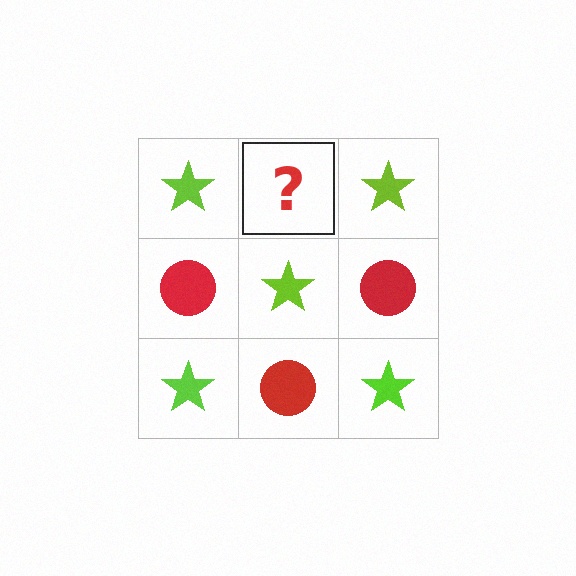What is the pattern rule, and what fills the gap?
The rule is that it alternates lime star and red circle in a checkerboard pattern. The gap should be filled with a red circle.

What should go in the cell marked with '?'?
The missing cell should contain a red circle.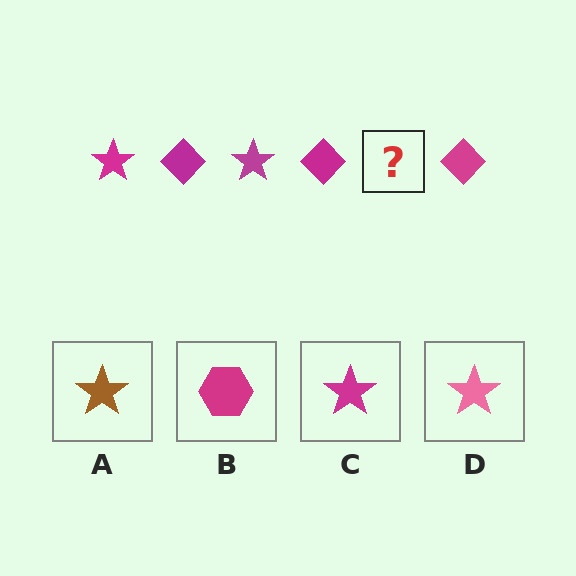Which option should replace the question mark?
Option C.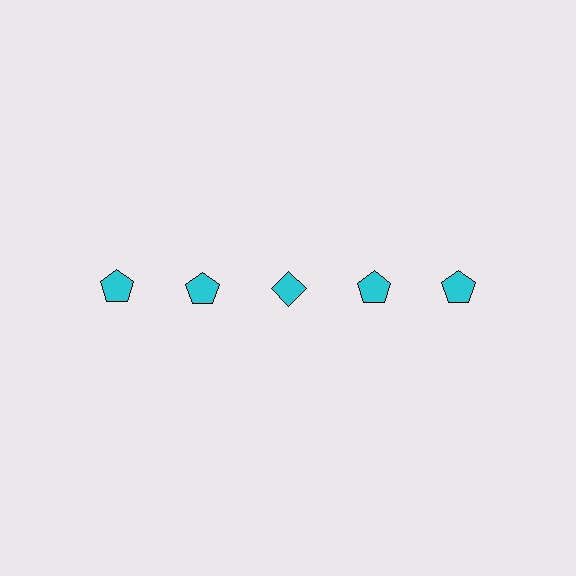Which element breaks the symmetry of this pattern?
The cyan diamond in the top row, center column breaks the symmetry. All other shapes are cyan pentagons.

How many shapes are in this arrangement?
There are 5 shapes arranged in a grid pattern.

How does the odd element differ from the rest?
It has a different shape: diamond instead of pentagon.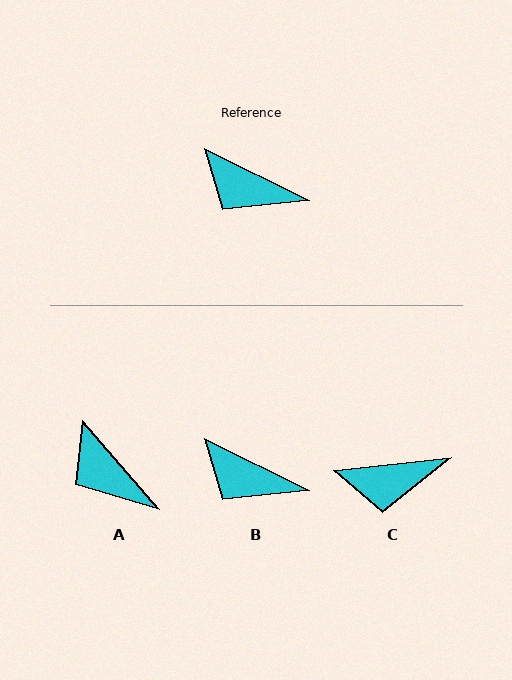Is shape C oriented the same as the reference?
No, it is off by about 33 degrees.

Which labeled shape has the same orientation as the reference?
B.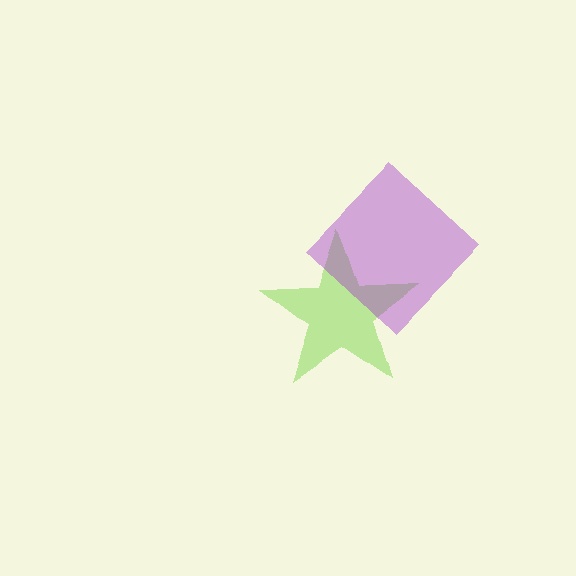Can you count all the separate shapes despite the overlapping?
Yes, there are 2 separate shapes.